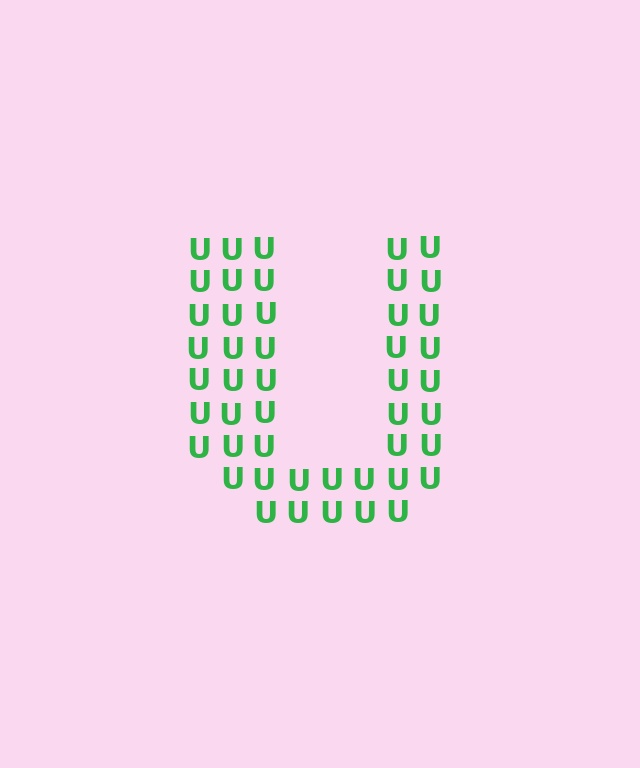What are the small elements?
The small elements are letter U's.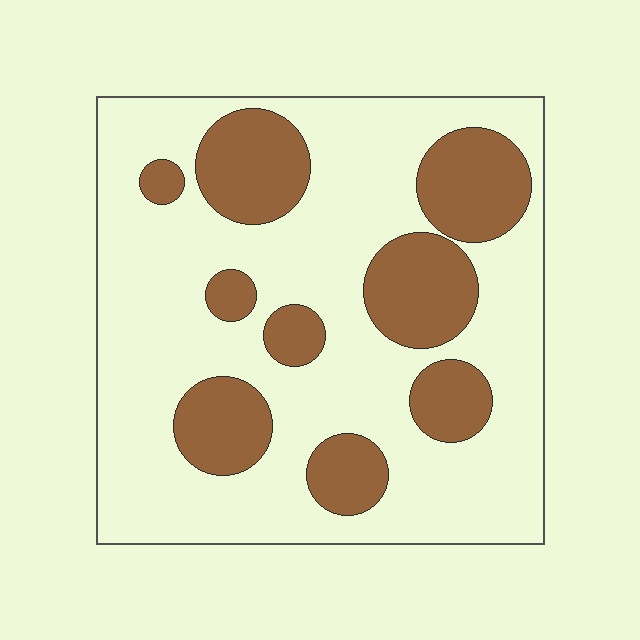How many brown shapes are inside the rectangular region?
9.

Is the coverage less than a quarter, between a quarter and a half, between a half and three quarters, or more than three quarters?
Between a quarter and a half.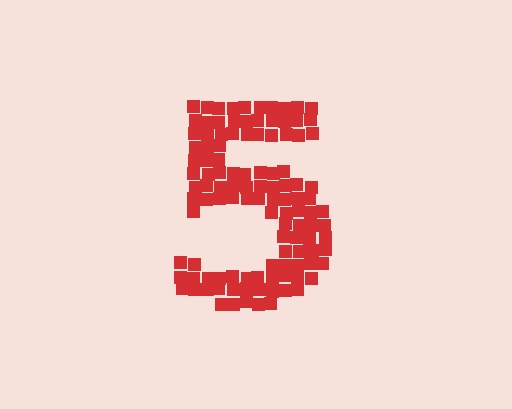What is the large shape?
The large shape is the digit 5.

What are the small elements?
The small elements are squares.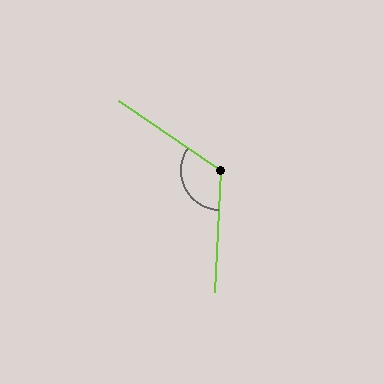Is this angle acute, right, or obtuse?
It is obtuse.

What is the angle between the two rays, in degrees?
Approximately 121 degrees.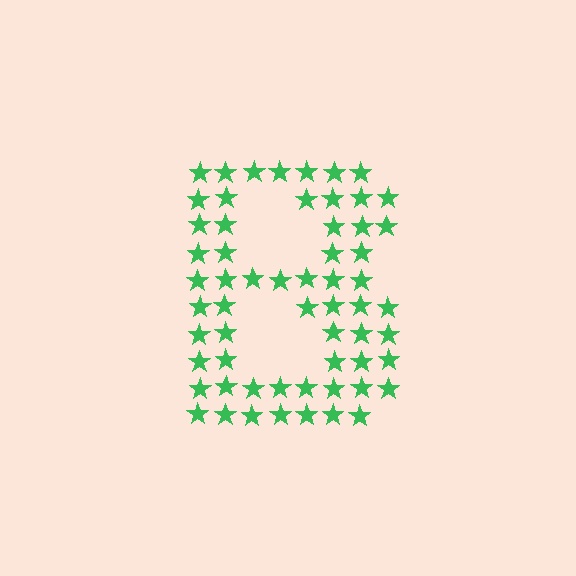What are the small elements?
The small elements are stars.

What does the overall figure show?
The overall figure shows the letter B.